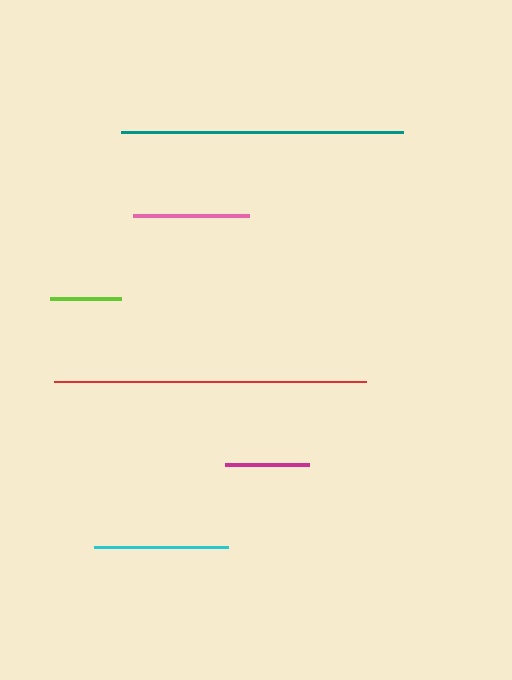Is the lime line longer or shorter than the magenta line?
The magenta line is longer than the lime line.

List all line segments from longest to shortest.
From longest to shortest: red, teal, cyan, pink, magenta, lime.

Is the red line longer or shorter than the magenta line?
The red line is longer than the magenta line.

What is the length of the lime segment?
The lime segment is approximately 71 pixels long.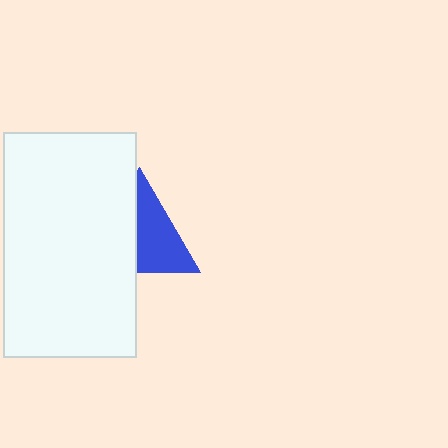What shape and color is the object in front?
The object in front is a white rectangle.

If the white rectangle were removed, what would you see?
You would see the complete blue triangle.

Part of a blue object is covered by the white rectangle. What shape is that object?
It is a triangle.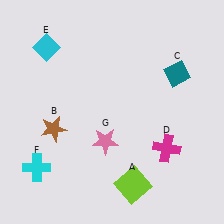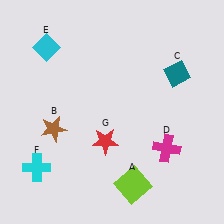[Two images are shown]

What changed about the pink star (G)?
In Image 1, G is pink. In Image 2, it changed to red.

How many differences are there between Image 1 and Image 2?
There is 1 difference between the two images.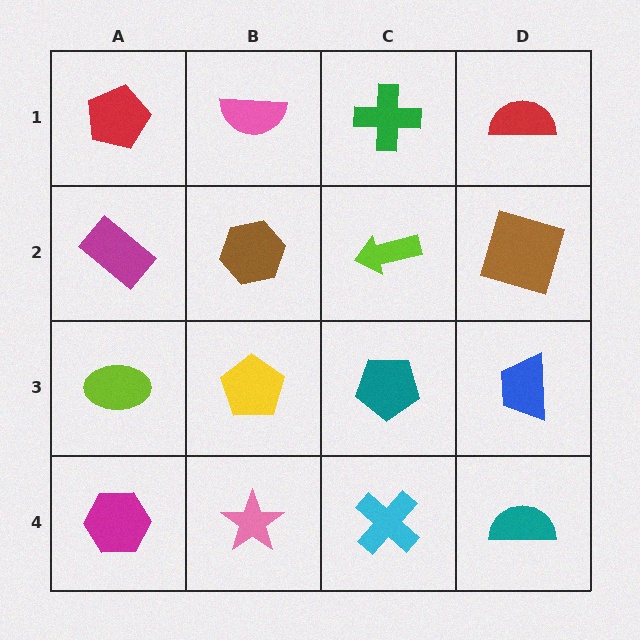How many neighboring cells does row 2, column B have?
4.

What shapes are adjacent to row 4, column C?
A teal pentagon (row 3, column C), a pink star (row 4, column B), a teal semicircle (row 4, column D).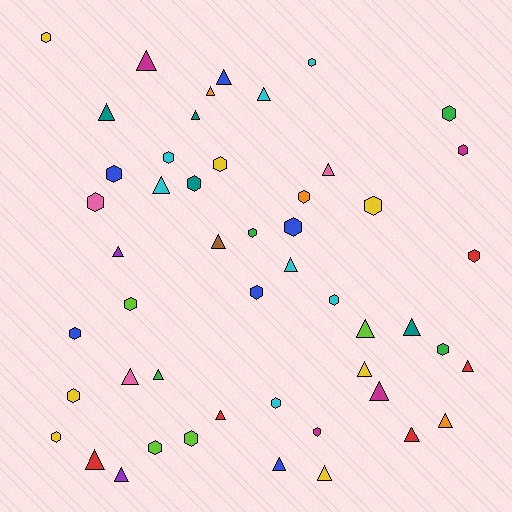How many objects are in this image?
There are 50 objects.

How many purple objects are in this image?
There are 2 purple objects.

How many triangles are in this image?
There are 25 triangles.